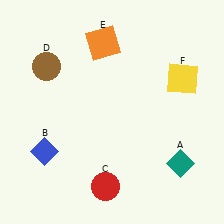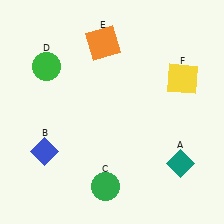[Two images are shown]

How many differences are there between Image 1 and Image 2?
There are 2 differences between the two images.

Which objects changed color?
C changed from red to green. D changed from brown to green.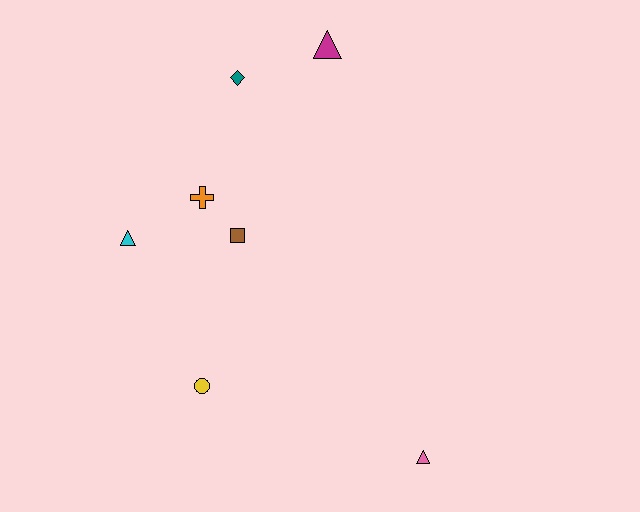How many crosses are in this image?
There is 1 cross.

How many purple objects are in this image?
There are no purple objects.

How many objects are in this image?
There are 7 objects.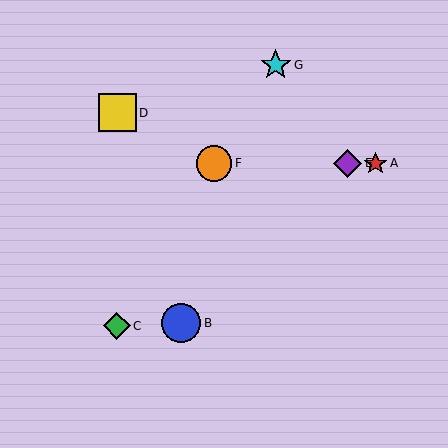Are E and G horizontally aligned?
No, E is at y≈163 and G is at y≈65.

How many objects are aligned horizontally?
3 objects (A, E, F) are aligned horizontally.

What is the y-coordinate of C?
Object C is at y≈326.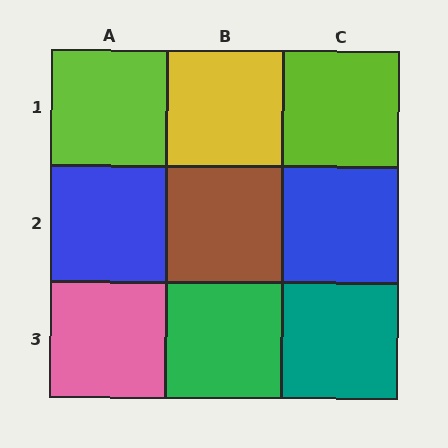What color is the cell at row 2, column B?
Brown.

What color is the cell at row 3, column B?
Green.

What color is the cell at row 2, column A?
Blue.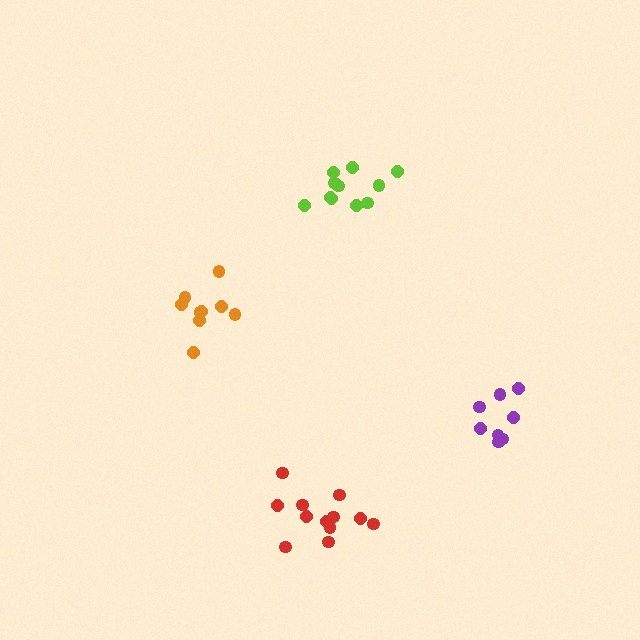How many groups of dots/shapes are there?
There are 4 groups.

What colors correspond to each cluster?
The clusters are colored: lime, purple, red, orange.